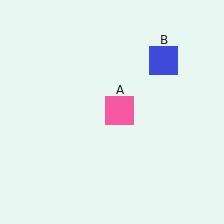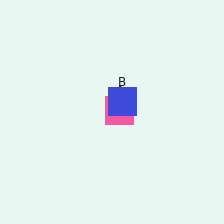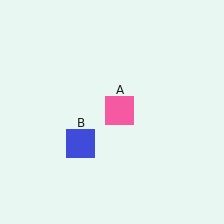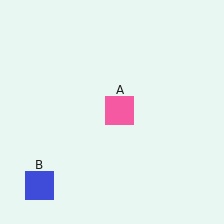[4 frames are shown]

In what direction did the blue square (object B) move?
The blue square (object B) moved down and to the left.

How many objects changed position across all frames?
1 object changed position: blue square (object B).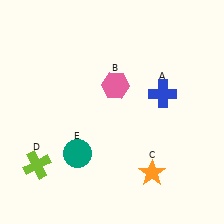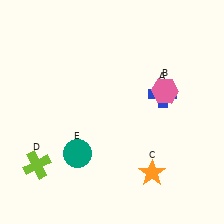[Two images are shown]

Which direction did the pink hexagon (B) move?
The pink hexagon (B) moved right.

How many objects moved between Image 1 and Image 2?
1 object moved between the two images.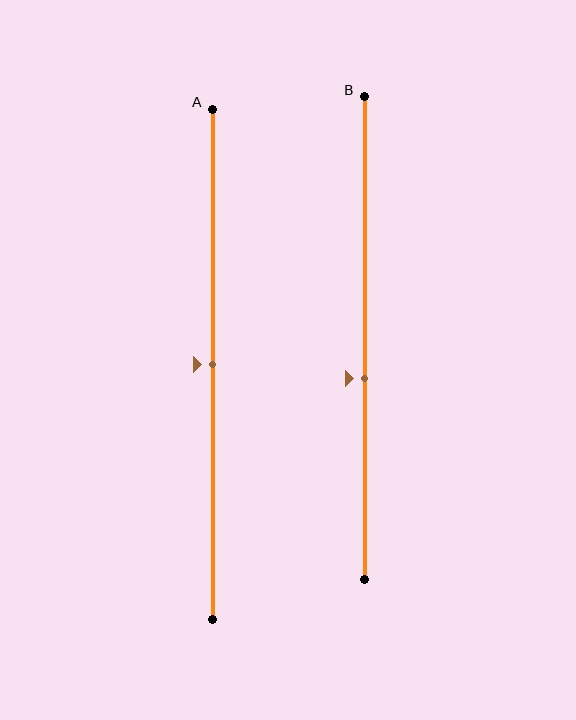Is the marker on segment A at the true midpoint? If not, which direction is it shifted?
Yes, the marker on segment A is at the true midpoint.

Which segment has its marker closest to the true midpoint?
Segment A has its marker closest to the true midpoint.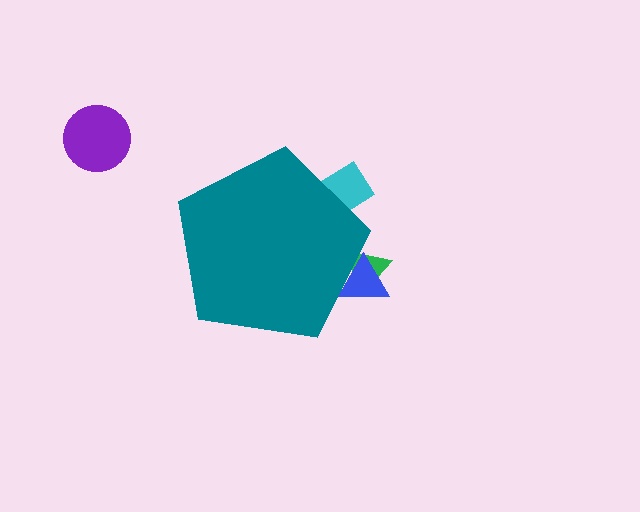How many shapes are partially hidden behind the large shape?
3 shapes are partially hidden.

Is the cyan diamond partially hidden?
Yes, the cyan diamond is partially hidden behind the teal pentagon.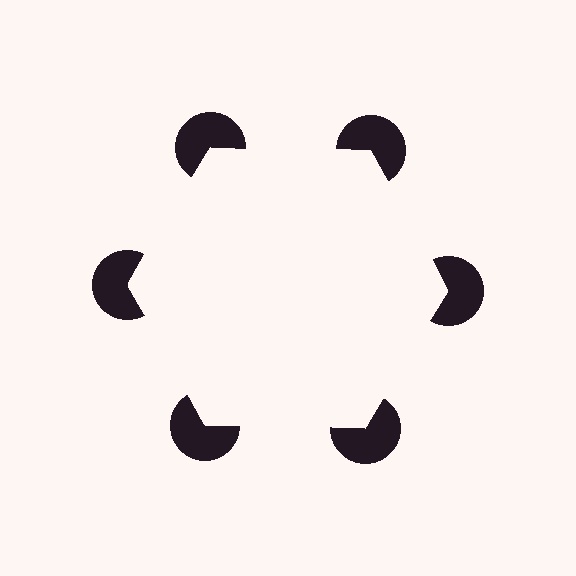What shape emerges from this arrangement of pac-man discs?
An illusory hexagon — its edges are inferred from the aligned wedge cuts in the pac-man discs, not physically drawn.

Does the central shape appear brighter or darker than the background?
It typically appears slightly brighter than the background, even though no actual brightness change is drawn.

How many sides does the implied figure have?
6 sides.